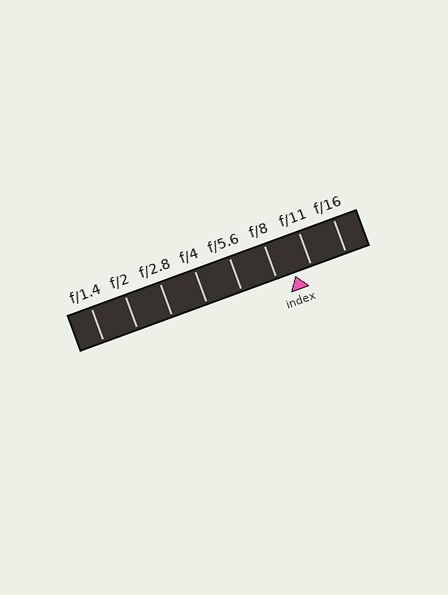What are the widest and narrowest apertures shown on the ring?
The widest aperture shown is f/1.4 and the narrowest is f/16.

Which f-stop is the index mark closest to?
The index mark is closest to f/11.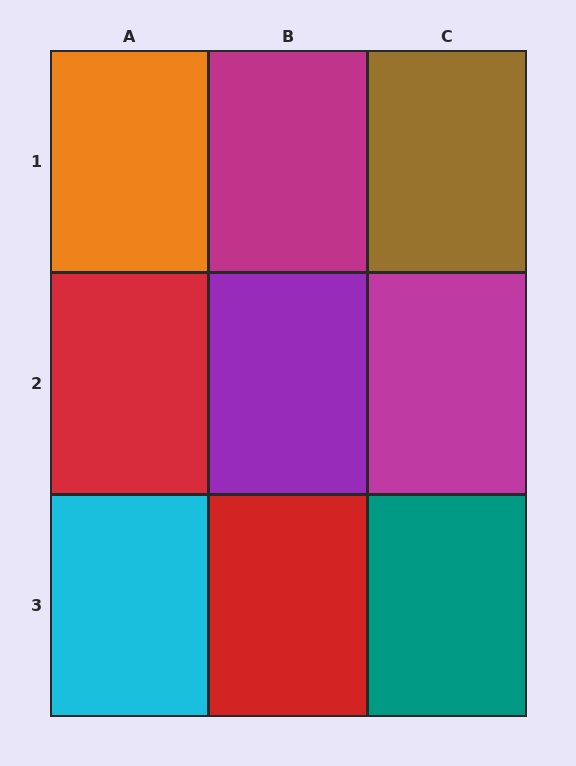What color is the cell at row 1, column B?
Magenta.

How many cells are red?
2 cells are red.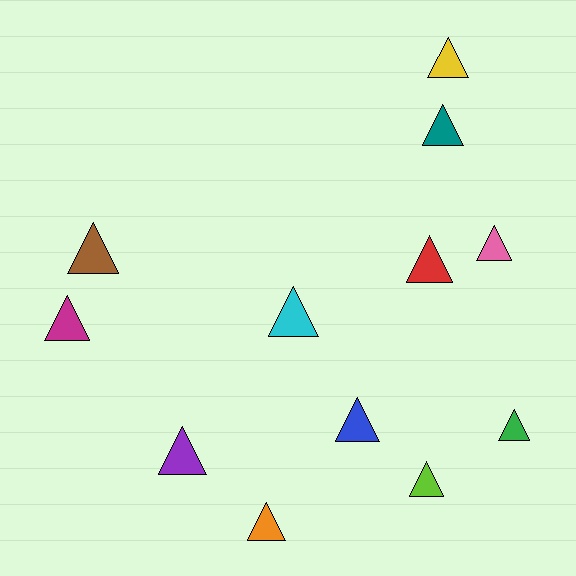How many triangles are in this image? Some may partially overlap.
There are 12 triangles.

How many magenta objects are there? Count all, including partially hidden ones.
There is 1 magenta object.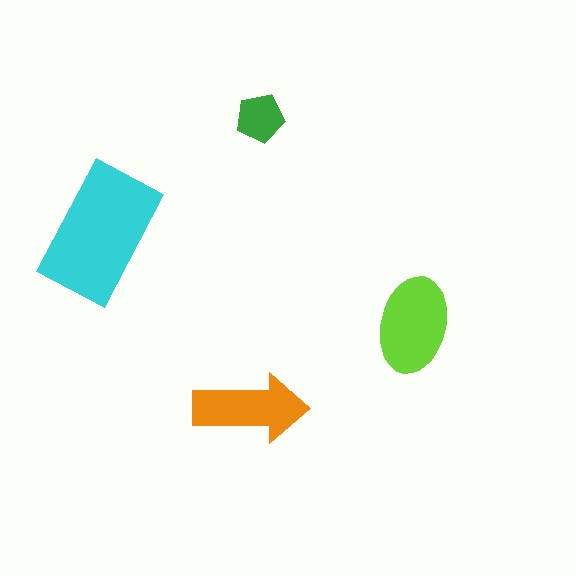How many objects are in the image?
There are 4 objects in the image.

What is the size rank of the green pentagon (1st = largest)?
4th.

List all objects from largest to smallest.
The cyan rectangle, the lime ellipse, the orange arrow, the green pentagon.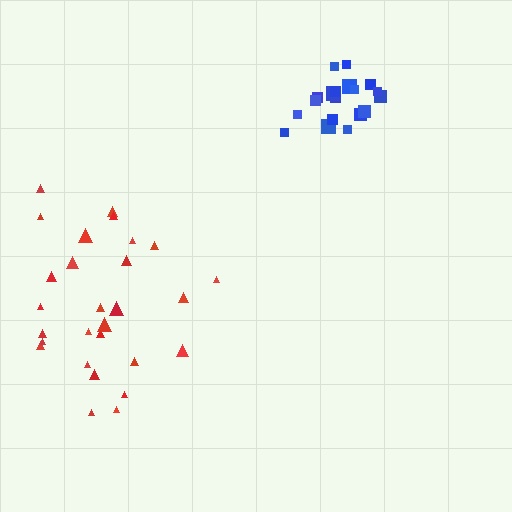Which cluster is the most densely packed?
Blue.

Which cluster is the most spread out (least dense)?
Red.